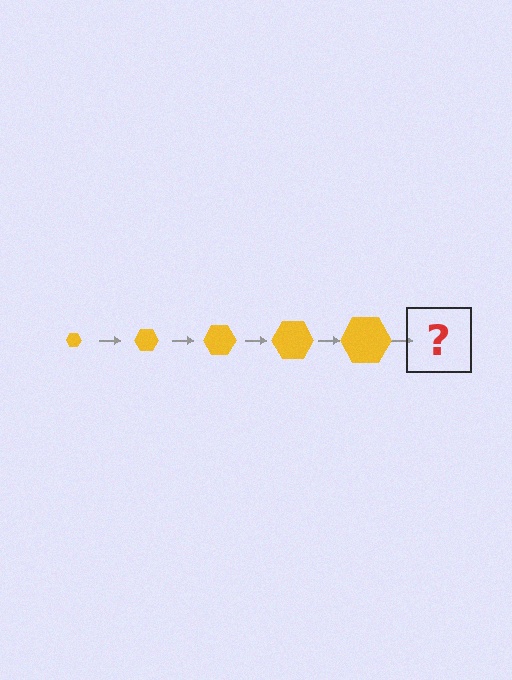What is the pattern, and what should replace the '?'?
The pattern is that the hexagon gets progressively larger each step. The '?' should be a yellow hexagon, larger than the previous one.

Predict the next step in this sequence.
The next step is a yellow hexagon, larger than the previous one.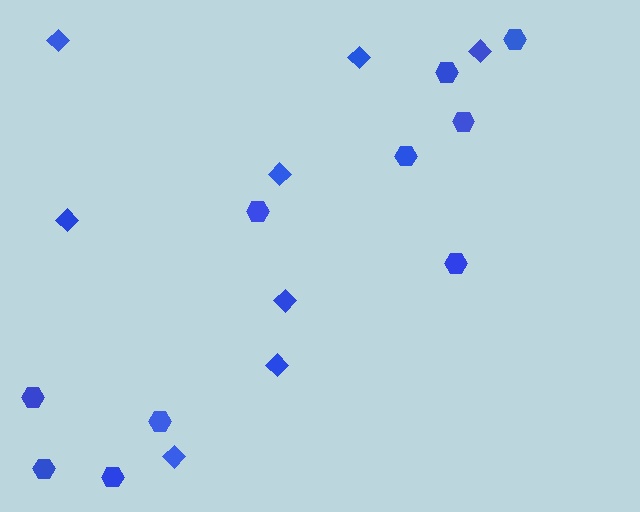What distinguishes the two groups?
There are 2 groups: one group of diamonds (8) and one group of hexagons (10).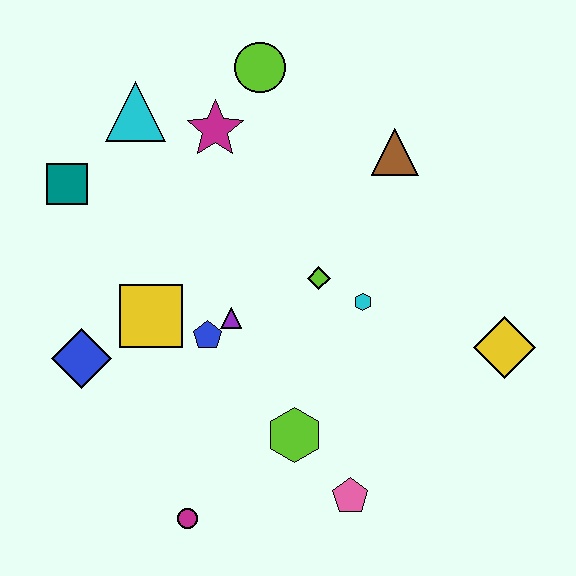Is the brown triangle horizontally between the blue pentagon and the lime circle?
No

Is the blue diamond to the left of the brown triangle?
Yes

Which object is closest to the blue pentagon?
The purple triangle is closest to the blue pentagon.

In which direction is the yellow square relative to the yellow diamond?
The yellow square is to the left of the yellow diamond.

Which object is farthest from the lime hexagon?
The lime circle is farthest from the lime hexagon.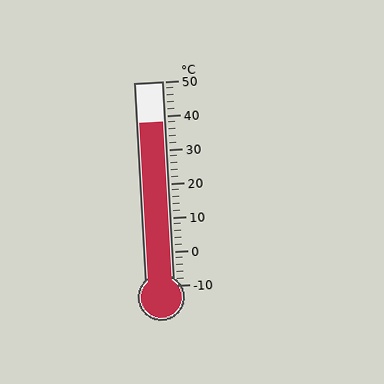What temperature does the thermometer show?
The thermometer shows approximately 38°C.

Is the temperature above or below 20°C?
The temperature is above 20°C.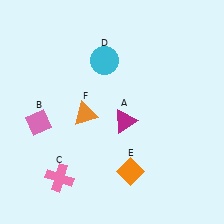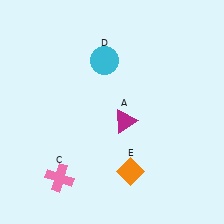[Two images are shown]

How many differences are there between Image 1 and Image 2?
There are 2 differences between the two images.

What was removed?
The orange triangle (F), the pink diamond (B) were removed in Image 2.